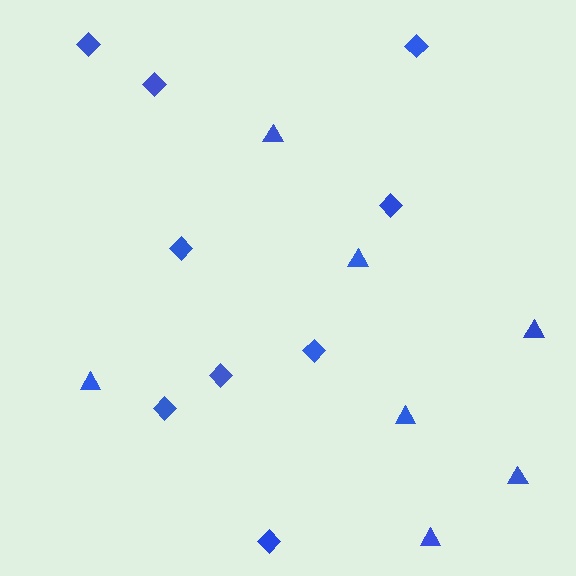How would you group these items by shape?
There are 2 groups: one group of diamonds (9) and one group of triangles (7).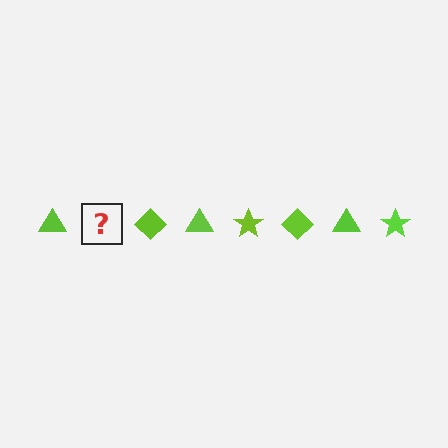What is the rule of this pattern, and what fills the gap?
The rule is that the pattern cycles through triangle, star, diamond shapes in lime. The gap should be filled with a lime star.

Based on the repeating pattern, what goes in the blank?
The blank should be a lime star.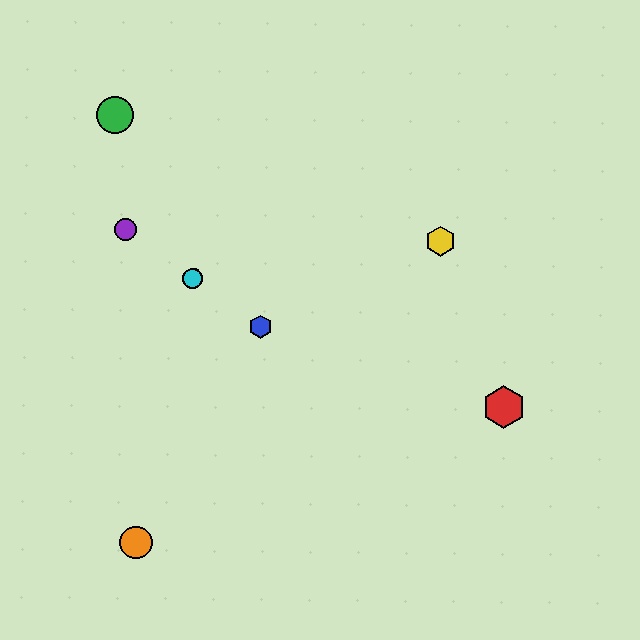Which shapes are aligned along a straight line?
The blue hexagon, the purple circle, the cyan circle are aligned along a straight line.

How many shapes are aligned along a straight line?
3 shapes (the blue hexagon, the purple circle, the cyan circle) are aligned along a straight line.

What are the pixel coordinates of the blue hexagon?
The blue hexagon is at (260, 327).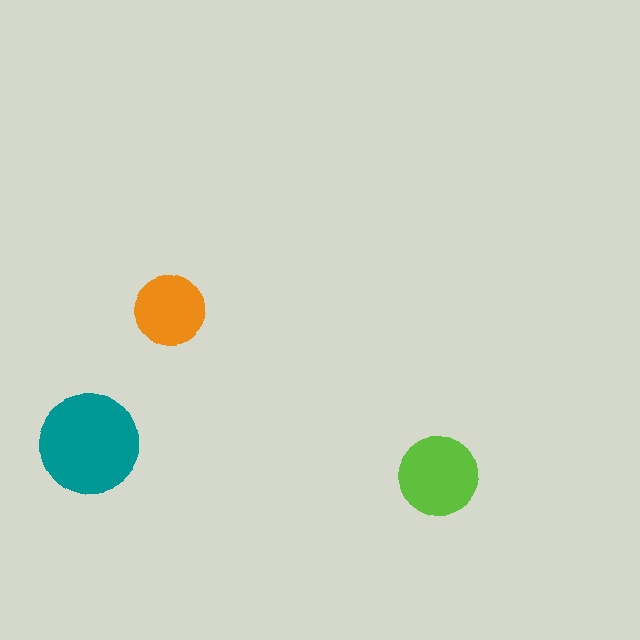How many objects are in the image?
There are 3 objects in the image.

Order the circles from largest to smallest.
the teal one, the lime one, the orange one.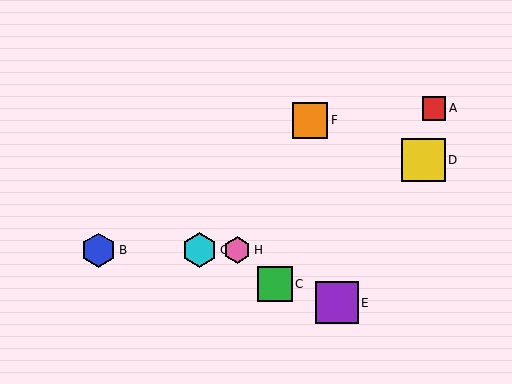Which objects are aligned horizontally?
Objects B, G, H are aligned horizontally.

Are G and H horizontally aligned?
Yes, both are at y≈250.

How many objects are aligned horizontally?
3 objects (B, G, H) are aligned horizontally.